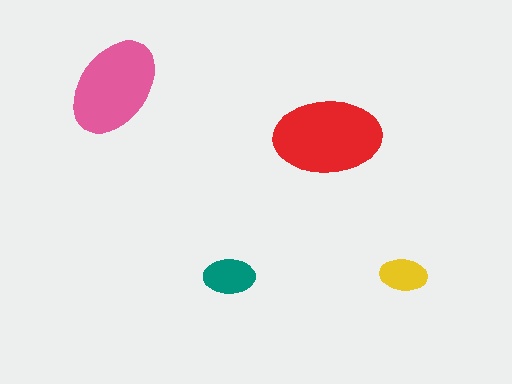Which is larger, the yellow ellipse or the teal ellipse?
The teal one.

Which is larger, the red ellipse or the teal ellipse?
The red one.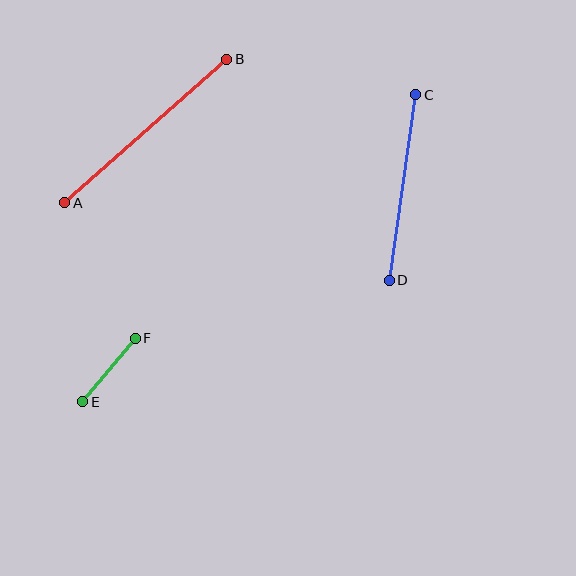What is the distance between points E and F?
The distance is approximately 82 pixels.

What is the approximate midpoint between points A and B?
The midpoint is at approximately (146, 131) pixels.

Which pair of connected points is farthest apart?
Points A and B are farthest apart.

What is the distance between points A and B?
The distance is approximately 217 pixels.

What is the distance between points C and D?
The distance is approximately 187 pixels.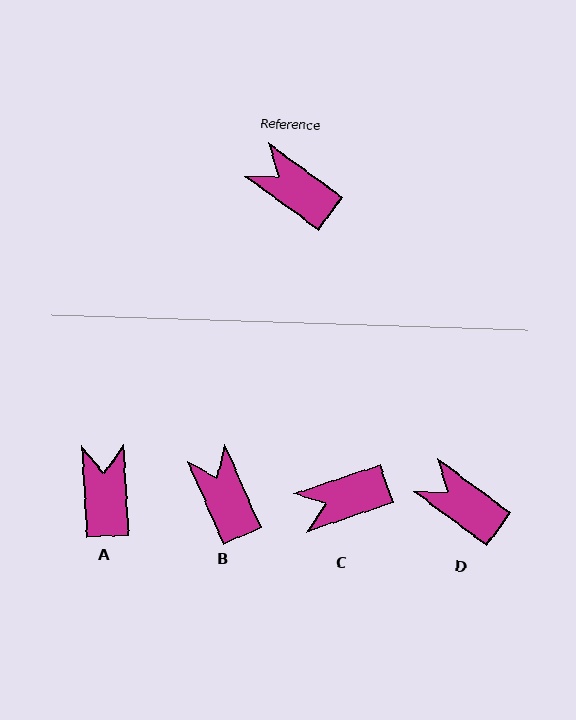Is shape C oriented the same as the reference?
No, it is off by about 55 degrees.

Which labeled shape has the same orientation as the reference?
D.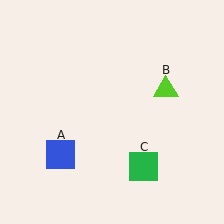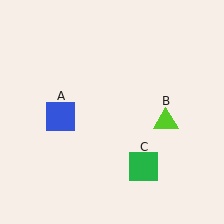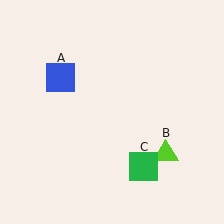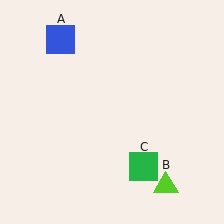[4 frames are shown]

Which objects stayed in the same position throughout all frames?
Green square (object C) remained stationary.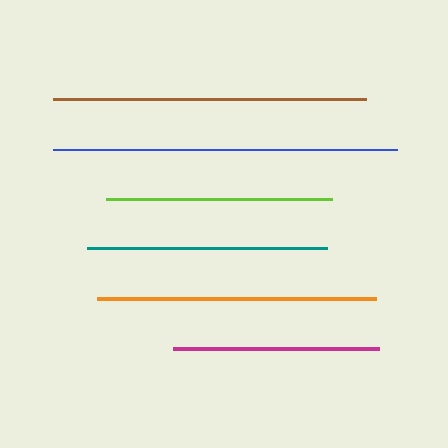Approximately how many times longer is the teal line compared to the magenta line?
The teal line is approximately 1.2 times the length of the magenta line.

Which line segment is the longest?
The blue line is the longest at approximately 344 pixels.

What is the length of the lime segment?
The lime segment is approximately 226 pixels long.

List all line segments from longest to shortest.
From longest to shortest: blue, brown, orange, teal, lime, magenta.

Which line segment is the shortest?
The magenta line is the shortest at approximately 206 pixels.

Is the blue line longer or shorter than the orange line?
The blue line is longer than the orange line.